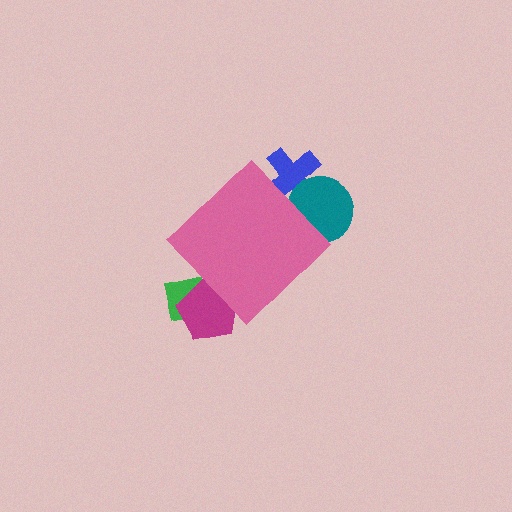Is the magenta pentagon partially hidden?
Yes, the magenta pentagon is partially hidden behind the pink diamond.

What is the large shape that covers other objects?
A pink diamond.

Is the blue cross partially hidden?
Yes, the blue cross is partially hidden behind the pink diamond.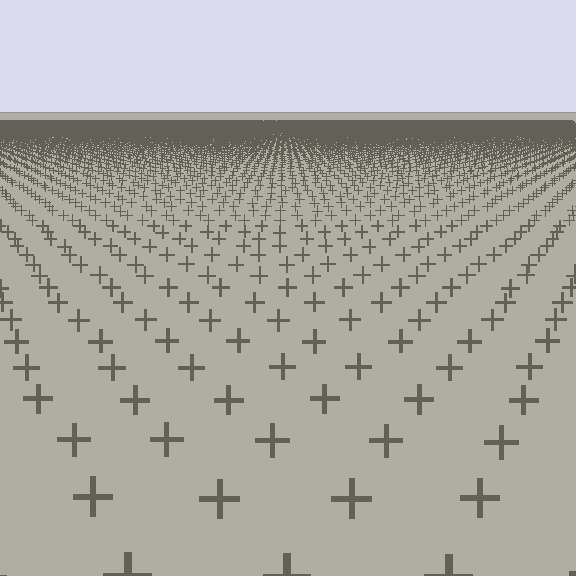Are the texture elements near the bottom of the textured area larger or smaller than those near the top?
Larger. Near the bottom, elements are closer to the viewer and appear at a bigger on-screen size.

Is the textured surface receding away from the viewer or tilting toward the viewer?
The surface is receding away from the viewer. Texture elements get smaller and denser toward the top.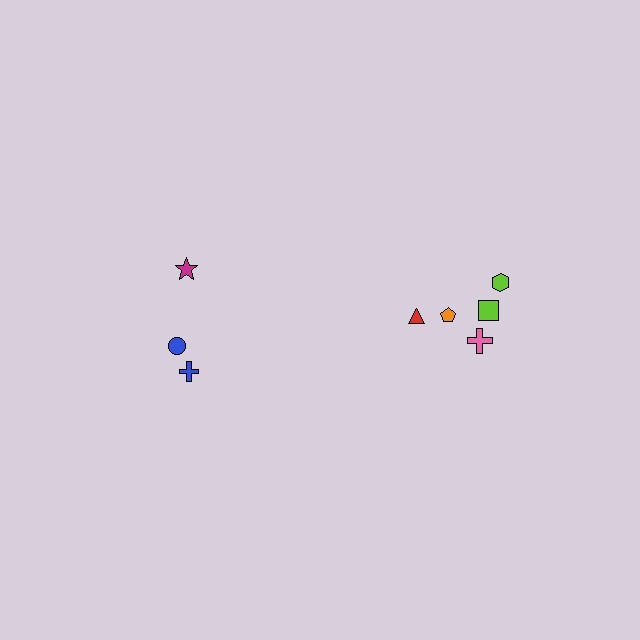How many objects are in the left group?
There are 3 objects.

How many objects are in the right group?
There are 5 objects.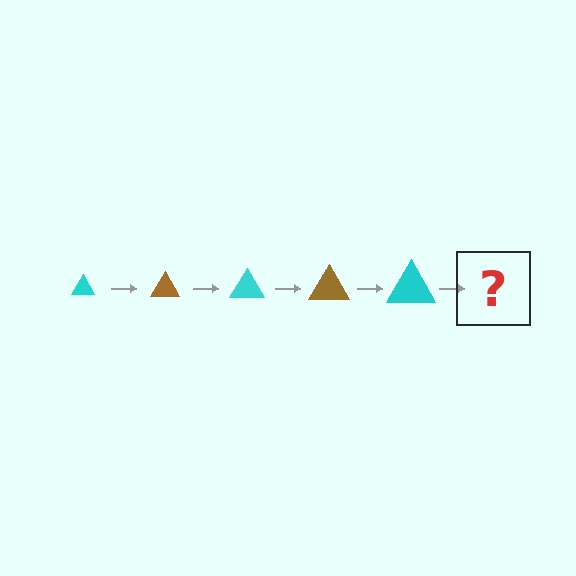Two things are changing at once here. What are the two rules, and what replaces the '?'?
The two rules are that the triangle grows larger each step and the color cycles through cyan and brown. The '?' should be a brown triangle, larger than the previous one.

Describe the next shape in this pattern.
It should be a brown triangle, larger than the previous one.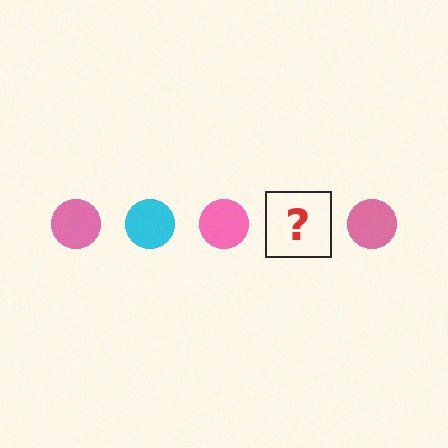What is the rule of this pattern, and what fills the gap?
The rule is that the pattern cycles through pink, cyan circles. The gap should be filled with a cyan circle.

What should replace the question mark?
The question mark should be replaced with a cyan circle.